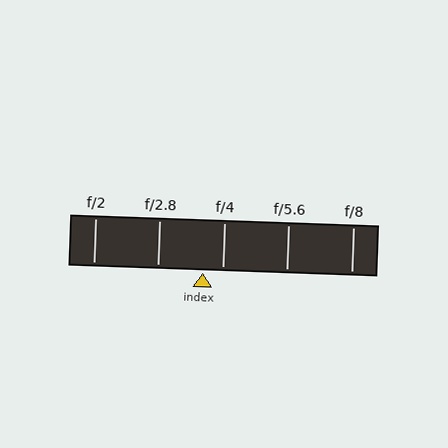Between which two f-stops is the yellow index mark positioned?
The index mark is between f/2.8 and f/4.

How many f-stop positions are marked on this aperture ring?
There are 5 f-stop positions marked.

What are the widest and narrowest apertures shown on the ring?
The widest aperture shown is f/2 and the narrowest is f/8.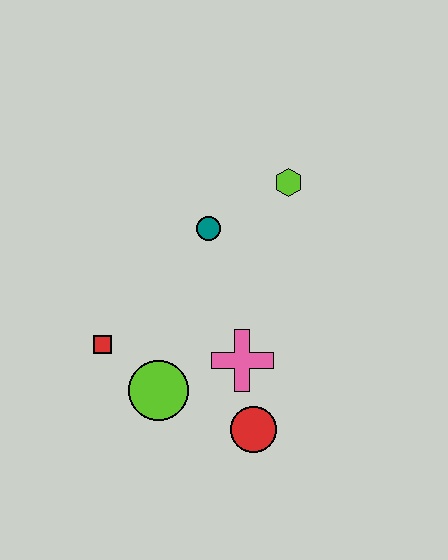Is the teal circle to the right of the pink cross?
No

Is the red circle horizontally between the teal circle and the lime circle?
No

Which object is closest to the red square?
The lime circle is closest to the red square.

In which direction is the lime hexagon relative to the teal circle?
The lime hexagon is to the right of the teal circle.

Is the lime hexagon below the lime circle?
No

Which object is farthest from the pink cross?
The lime hexagon is farthest from the pink cross.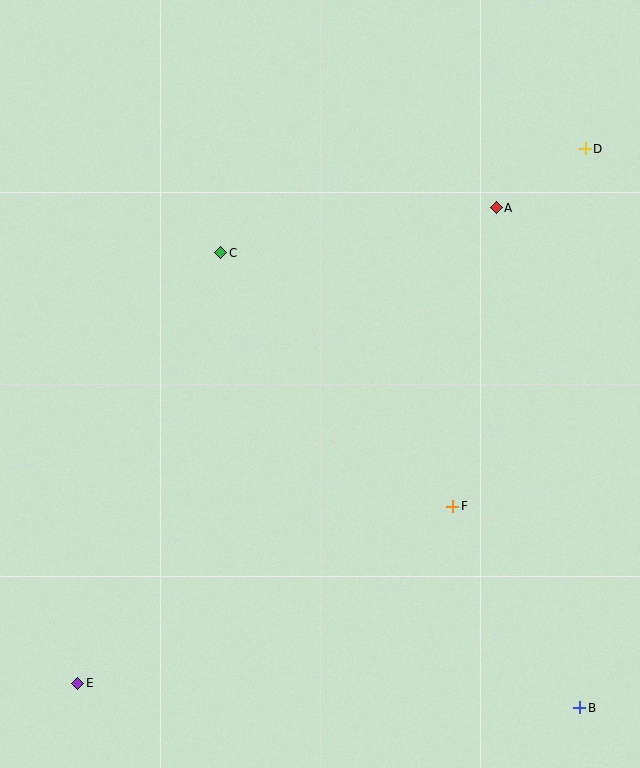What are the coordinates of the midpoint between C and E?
The midpoint between C and E is at (149, 468).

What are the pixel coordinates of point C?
Point C is at (221, 253).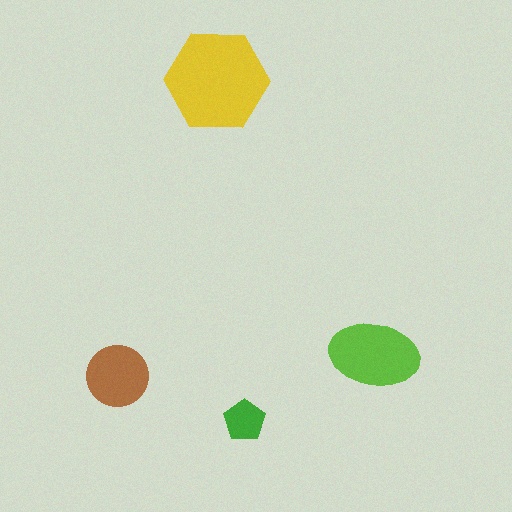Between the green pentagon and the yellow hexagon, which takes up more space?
The yellow hexagon.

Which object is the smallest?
The green pentagon.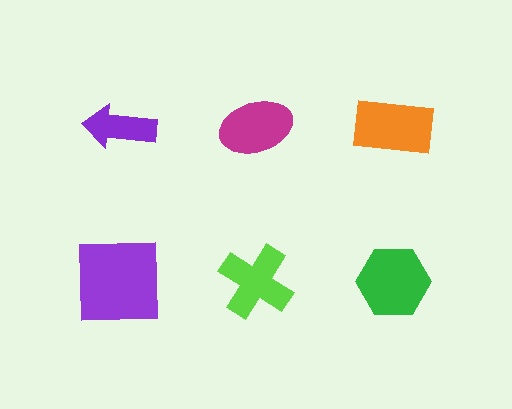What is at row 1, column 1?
A purple arrow.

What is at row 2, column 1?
A purple square.